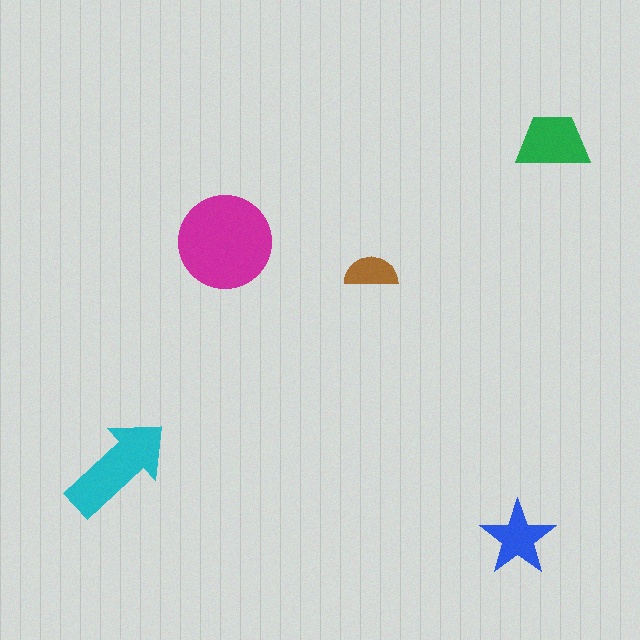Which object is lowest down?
The blue star is bottommost.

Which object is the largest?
The magenta circle.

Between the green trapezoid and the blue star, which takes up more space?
The green trapezoid.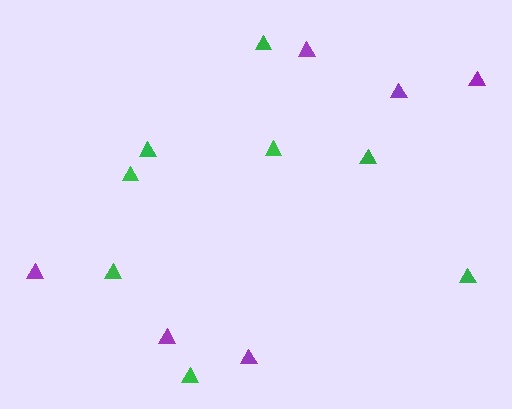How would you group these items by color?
There are 2 groups: one group of green triangles (8) and one group of purple triangles (6).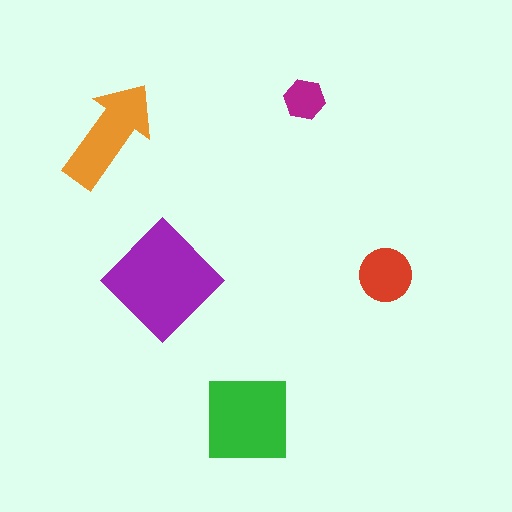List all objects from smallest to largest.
The magenta hexagon, the red circle, the orange arrow, the green square, the purple diamond.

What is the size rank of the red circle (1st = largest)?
4th.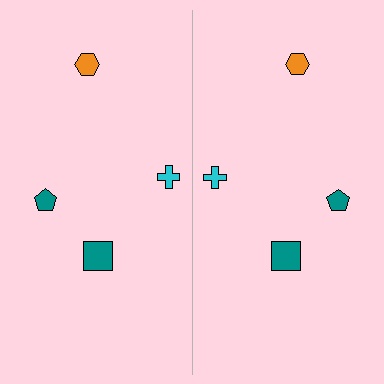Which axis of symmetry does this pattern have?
The pattern has a vertical axis of symmetry running through the center of the image.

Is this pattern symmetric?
Yes, this pattern has bilateral (reflection) symmetry.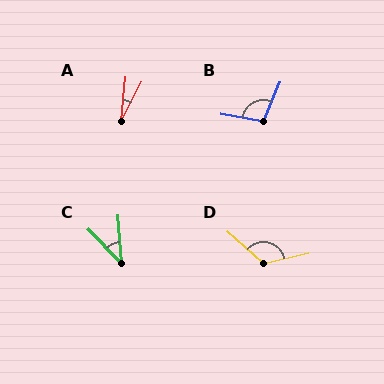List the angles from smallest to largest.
A (23°), C (40°), B (103°), D (126°).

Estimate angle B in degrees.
Approximately 103 degrees.